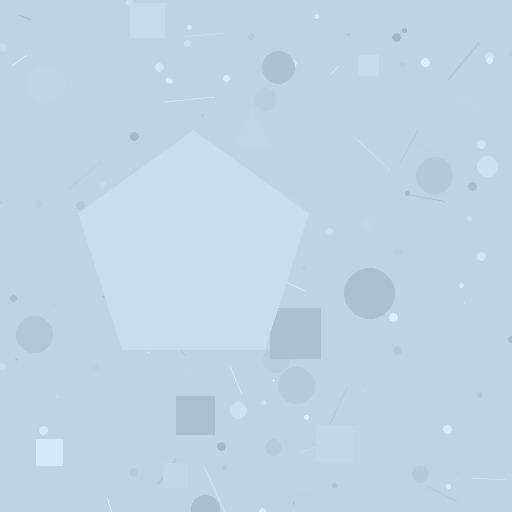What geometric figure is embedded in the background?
A pentagon is embedded in the background.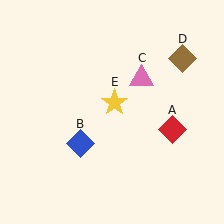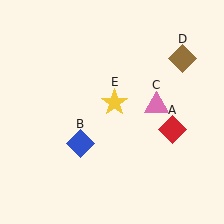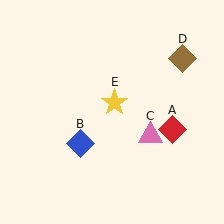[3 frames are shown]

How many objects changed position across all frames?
1 object changed position: pink triangle (object C).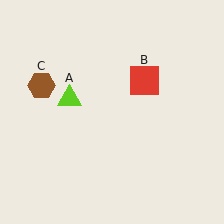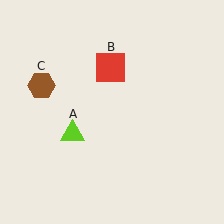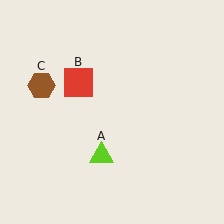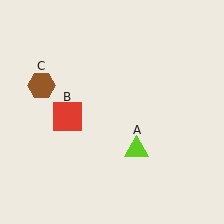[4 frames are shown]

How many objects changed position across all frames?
2 objects changed position: lime triangle (object A), red square (object B).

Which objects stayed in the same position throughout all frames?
Brown hexagon (object C) remained stationary.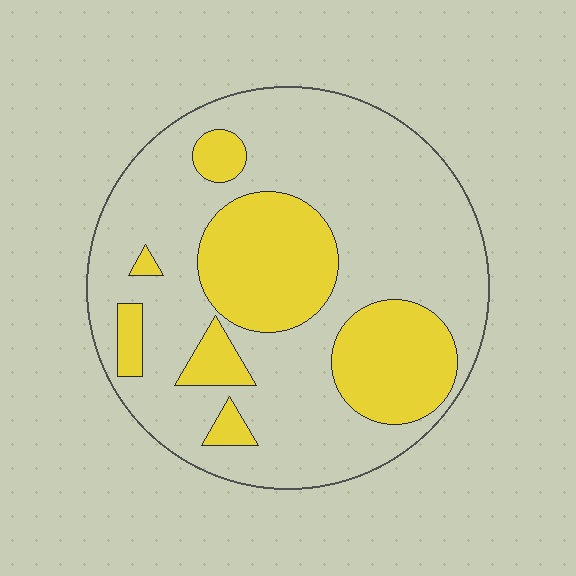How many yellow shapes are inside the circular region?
7.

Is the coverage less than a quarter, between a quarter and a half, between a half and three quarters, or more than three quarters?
Between a quarter and a half.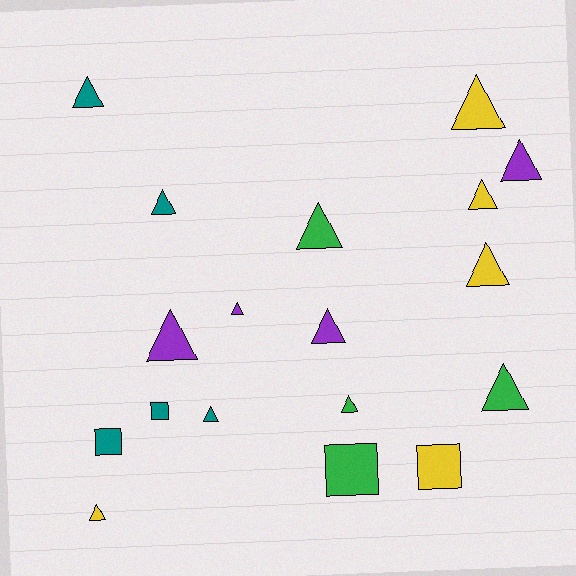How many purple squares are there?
There are no purple squares.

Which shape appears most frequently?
Triangle, with 14 objects.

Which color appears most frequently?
Yellow, with 5 objects.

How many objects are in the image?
There are 18 objects.